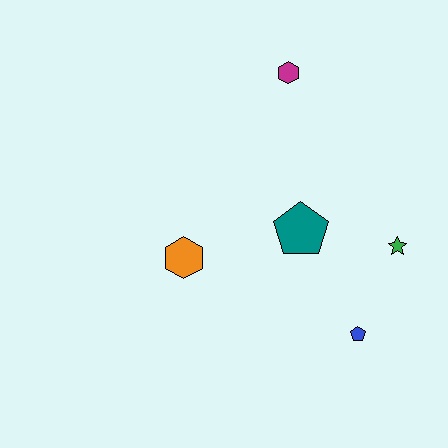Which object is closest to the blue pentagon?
The green star is closest to the blue pentagon.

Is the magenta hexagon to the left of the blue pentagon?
Yes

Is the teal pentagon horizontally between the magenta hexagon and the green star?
Yes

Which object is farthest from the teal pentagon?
The magenta hexagon is farthest from the teal pentagon.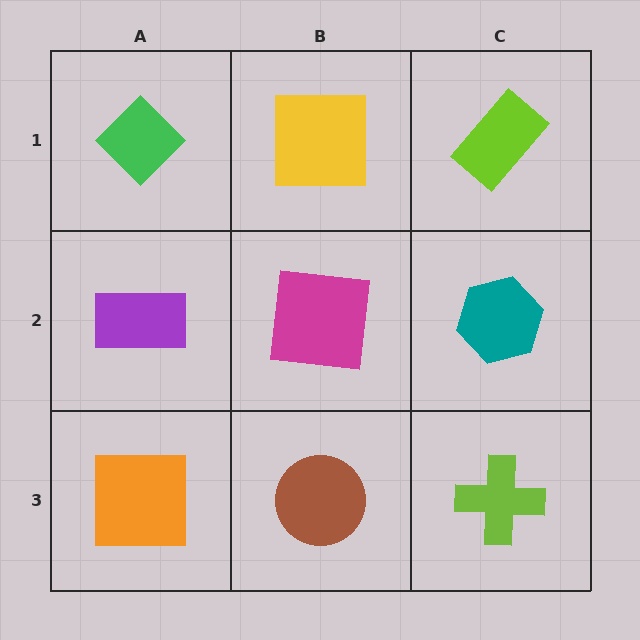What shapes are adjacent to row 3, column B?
A magenta square (row 2, column B), an orange square (row 3, column A), a lime cross (row 3, column C).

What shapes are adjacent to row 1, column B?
A magenta square (row 2, column B), a green diamond (row 1, column A), a lime rectangle (row 1, column C).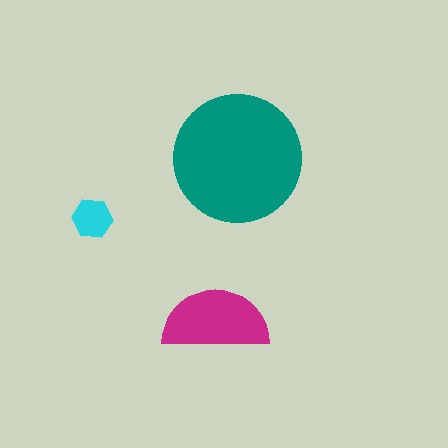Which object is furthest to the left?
The cyan hexagon is leftmost.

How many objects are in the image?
There are 3 objects in the image.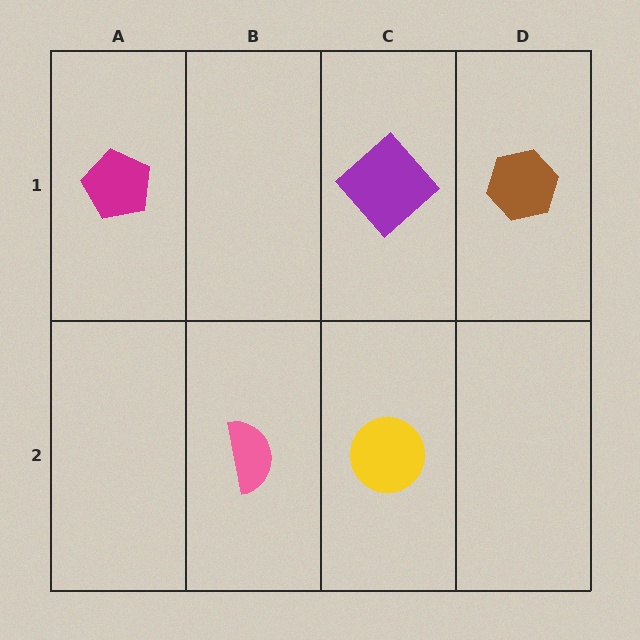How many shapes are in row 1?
3 shapes.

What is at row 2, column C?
A yellow circle.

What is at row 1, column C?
A purple diamond.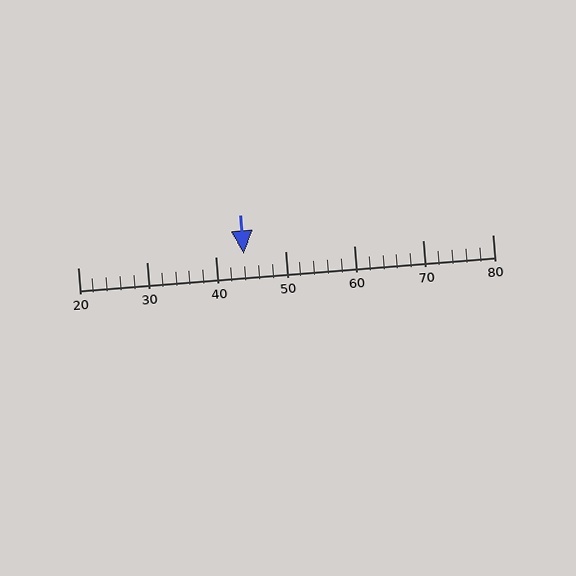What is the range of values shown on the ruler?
The ruler shows values from 20 to 80.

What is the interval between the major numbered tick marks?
The major tick marks are spaced 10 units apart.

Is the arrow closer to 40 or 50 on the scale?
The arrow is closer to 40.